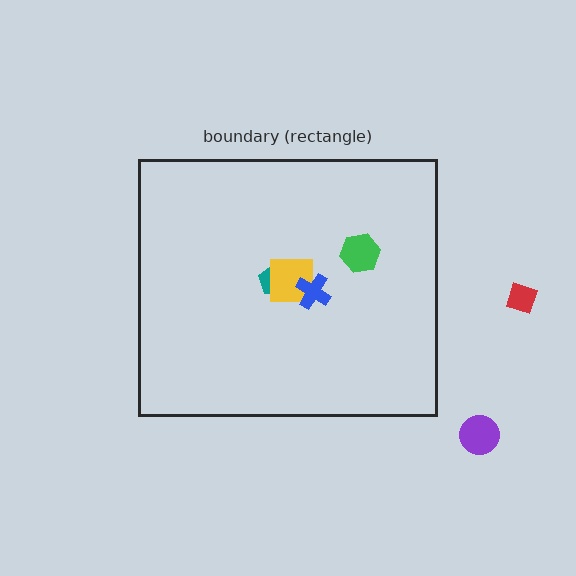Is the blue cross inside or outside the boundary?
Inside.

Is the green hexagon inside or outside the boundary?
Inside.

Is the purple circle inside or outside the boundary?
Outside.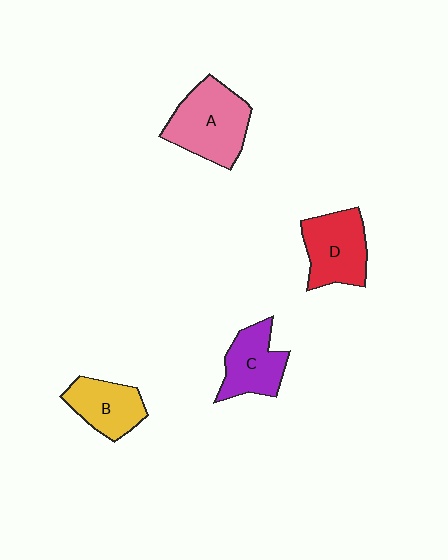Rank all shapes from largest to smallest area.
From largest to smallest: A (pink), D (red), C (purple), B (yellow).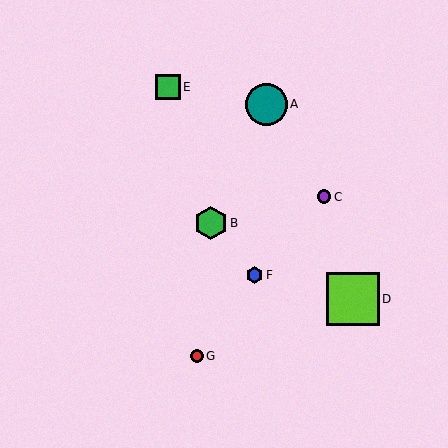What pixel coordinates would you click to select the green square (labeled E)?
Click at (168, 87) to select the green square E.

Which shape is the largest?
The lime square (labeled D) is the largest.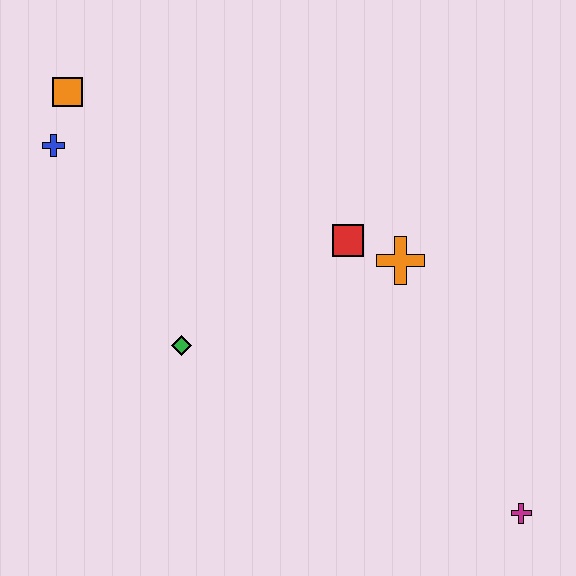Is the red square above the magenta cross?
Yes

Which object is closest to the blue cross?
The orange square is closest to the blue cross.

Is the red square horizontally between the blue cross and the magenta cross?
Yes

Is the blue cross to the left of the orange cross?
Yes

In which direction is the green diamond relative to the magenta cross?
The green diamond is to the left of the magenta cross.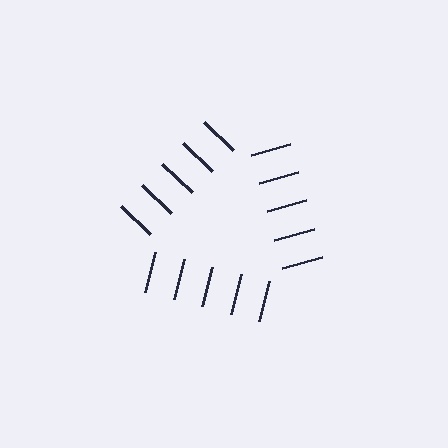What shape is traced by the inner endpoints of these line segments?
An illusory triangle — the line segments terminate on its edges but no continuous stroke is drawn.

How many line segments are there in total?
15 — 5 along each of the 3 edges.